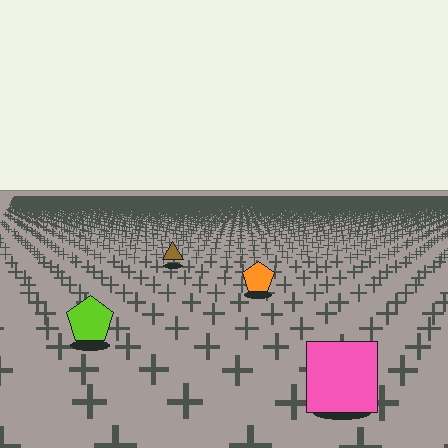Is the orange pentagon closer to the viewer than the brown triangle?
Yes. The orange pentagon is closer — you can tell from the texture gradient: the ground texture is coarser near it.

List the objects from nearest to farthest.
From nearest to farthest: the pink square, the lime pentagon, the orange pentagon, the brown triangle.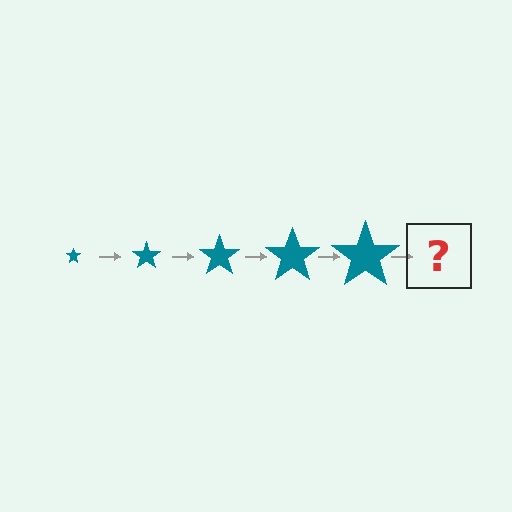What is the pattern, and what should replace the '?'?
The pattern is that the star gets progressively larger each step. The '?' should be a teal star, larger than the previous one.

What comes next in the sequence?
The next element should be a teal star, larger than the previous one.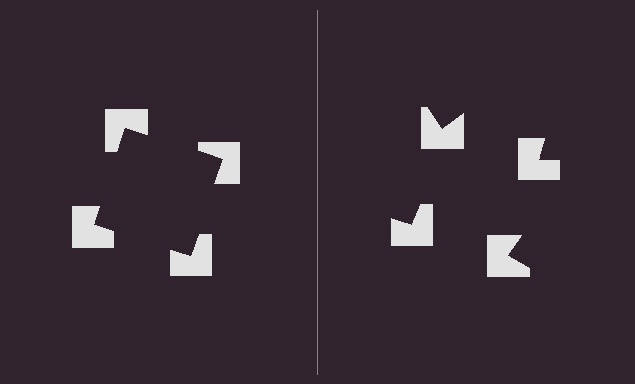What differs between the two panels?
The notched squares are positioned identically on both sides; only the wedge orientations differ. On the left they align to a square; on the right they are misaligned.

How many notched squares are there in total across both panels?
8 — 4 on each side.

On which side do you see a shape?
An illusory square appears on the left side. On the right side the wedge cuts are rotated, so no coherent shape forms.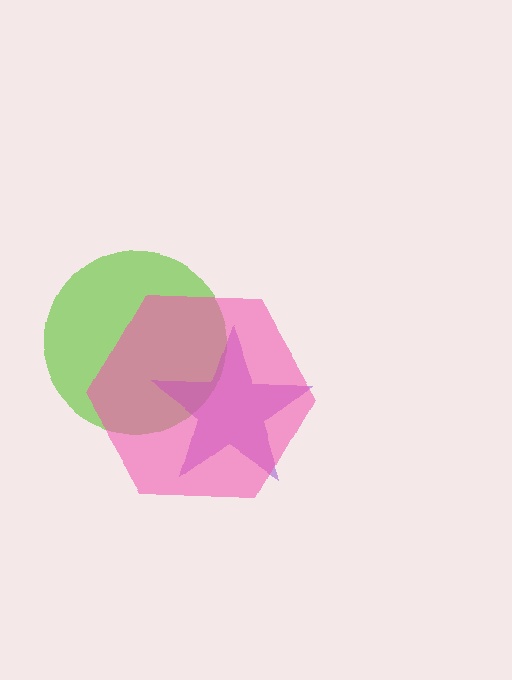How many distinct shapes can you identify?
There are 3 distinct shapes: a lime circle, a purple star, a pink hexagon.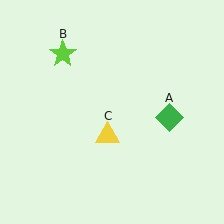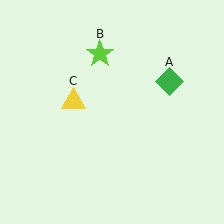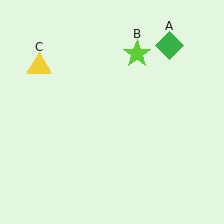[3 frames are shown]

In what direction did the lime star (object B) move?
The lime star (object B) moved right.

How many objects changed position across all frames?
3 objects changed position: green diamond (object A), lime star (object B), yellow triangle (object C).